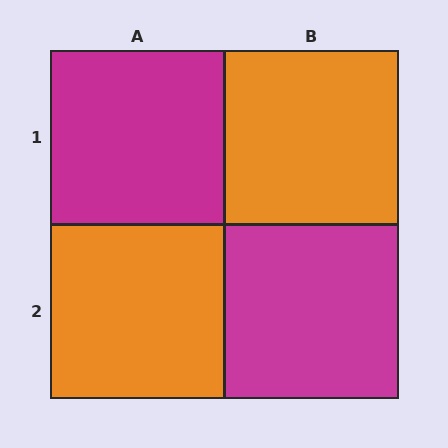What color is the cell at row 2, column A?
Orange.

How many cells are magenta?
2 cells are magenta.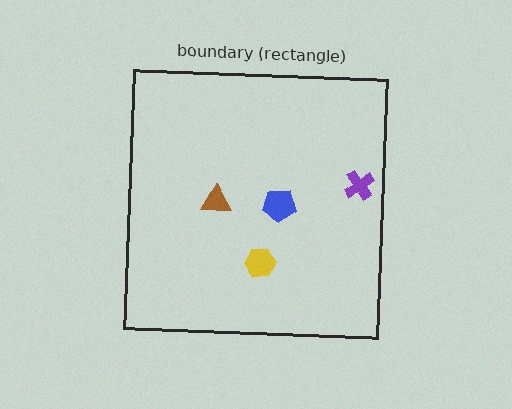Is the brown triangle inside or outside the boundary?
Inside.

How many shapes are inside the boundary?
4 inside, 0 outside.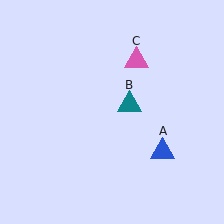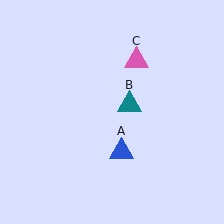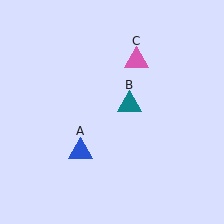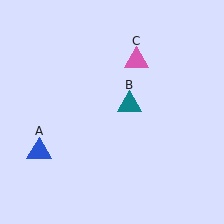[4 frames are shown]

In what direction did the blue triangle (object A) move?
The blue triangle (object A) moved left.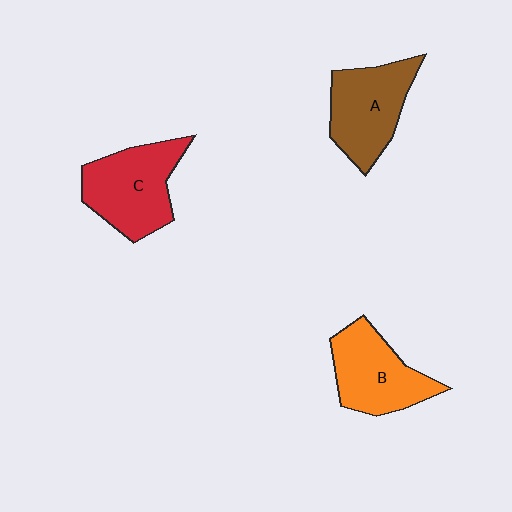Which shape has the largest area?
Shape C (red).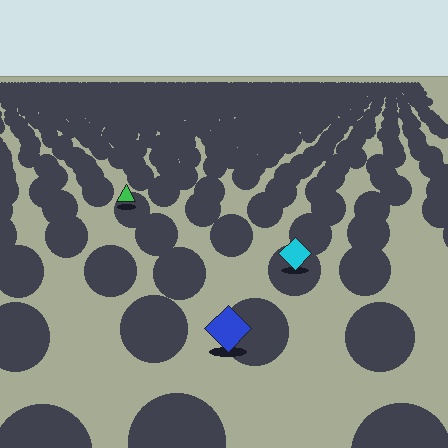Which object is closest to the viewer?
The blue diamond is closest. The texture marks near it are larger and more spread out.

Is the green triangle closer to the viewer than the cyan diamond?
No. The cyan diamond is closer — you can tell from the texture gradient: the ground texture is coarser near it.